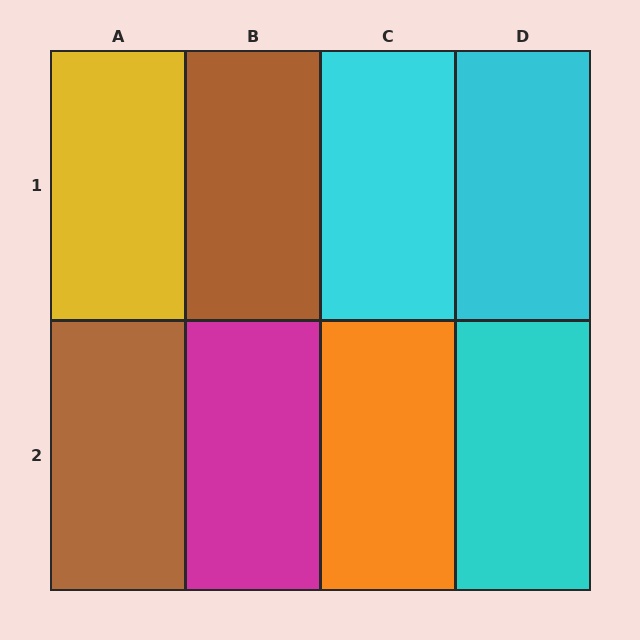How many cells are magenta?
1 cell is magenta.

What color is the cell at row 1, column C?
Cyan.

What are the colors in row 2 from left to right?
Brown, magenta, orange, cyan.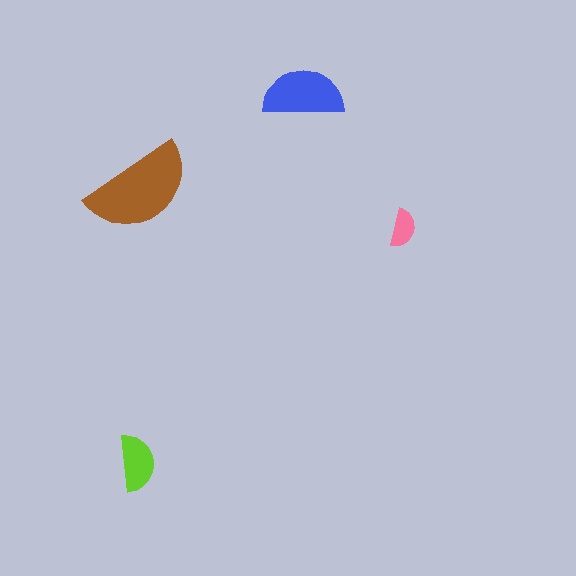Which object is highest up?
The blue semicircle is topmost.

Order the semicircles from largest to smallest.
the brown one, the blue one, the lime one, the pink one.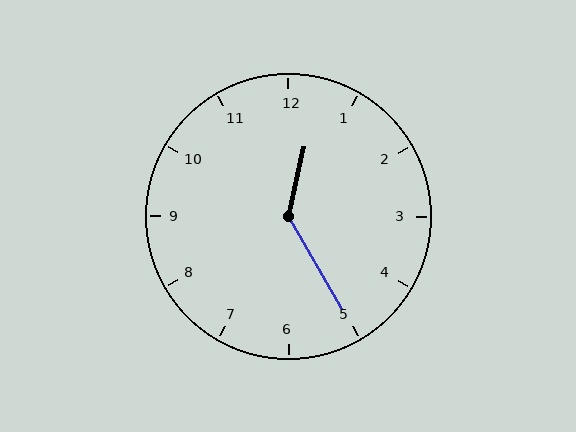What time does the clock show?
12:25.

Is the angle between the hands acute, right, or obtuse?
It is obtuse.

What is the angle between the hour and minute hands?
Approximately 138 degrees.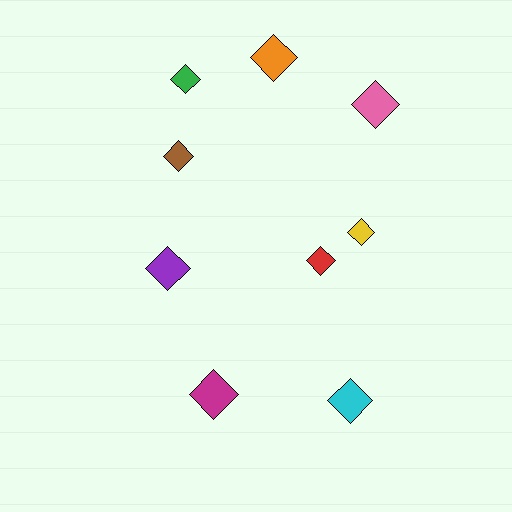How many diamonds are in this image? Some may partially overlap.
There are 9 diamonds.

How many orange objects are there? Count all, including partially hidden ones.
There is 1 orange object.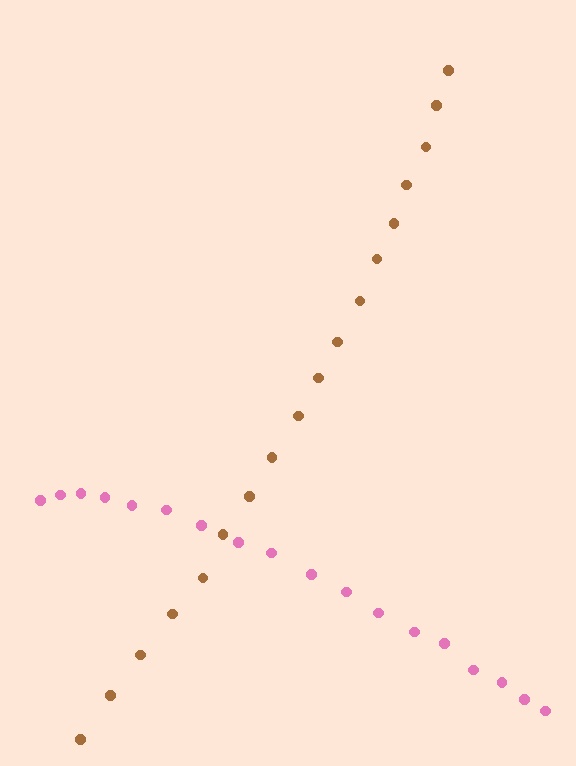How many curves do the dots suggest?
There are 2 distinct paths.